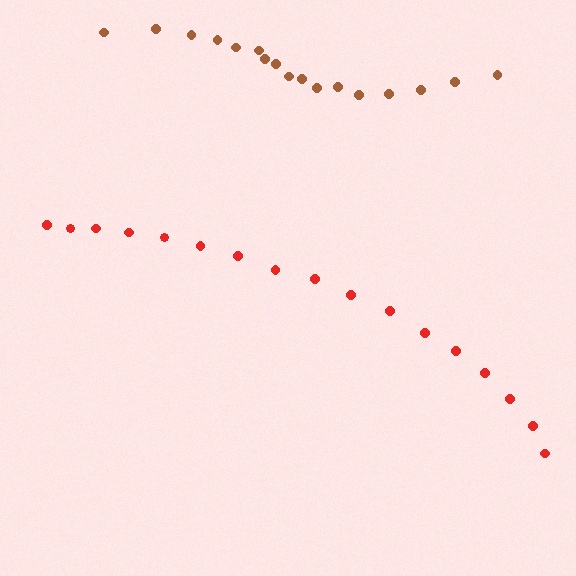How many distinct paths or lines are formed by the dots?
There are 2 distinct paths.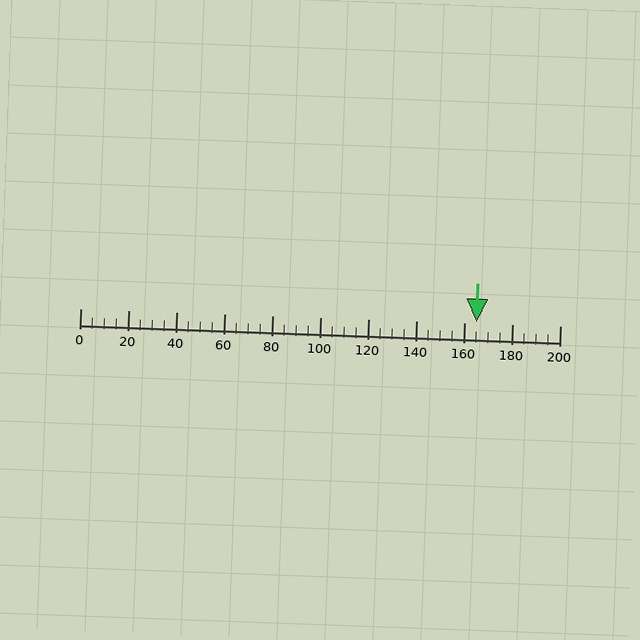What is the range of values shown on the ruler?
The ruler shows values from 0 to 200.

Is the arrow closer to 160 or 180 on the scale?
The arrow is closer to 160.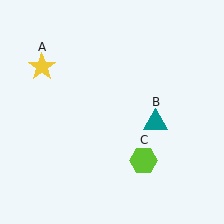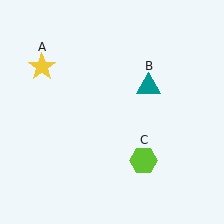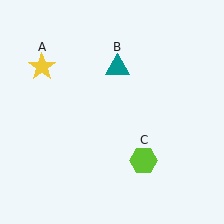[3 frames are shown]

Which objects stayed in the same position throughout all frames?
Yellow star (object A) and lime hexagon (object C) remained stationary.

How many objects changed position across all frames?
1 object changed position: teal triangle (object B).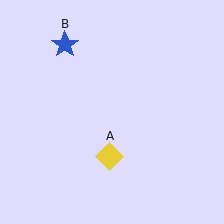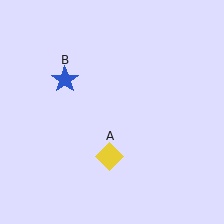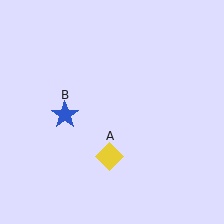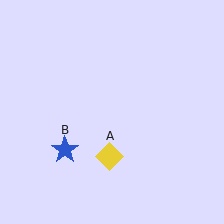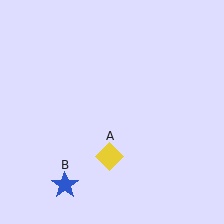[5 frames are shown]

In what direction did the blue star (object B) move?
The blue star (object B) moved down.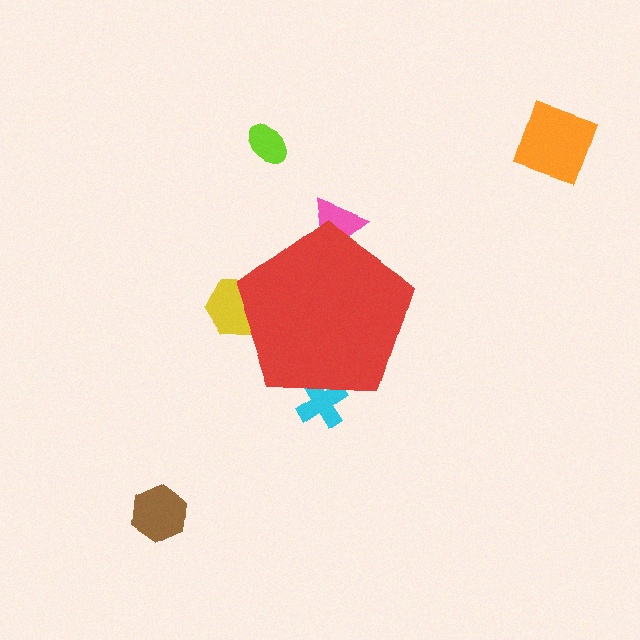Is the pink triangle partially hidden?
Yes, the pink triangle is partially hidden behind the red pentagon.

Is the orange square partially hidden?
No, the orange square is fully visible.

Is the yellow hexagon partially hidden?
Yes, the yellow hexagon is partially hidden behind the red pentagon.